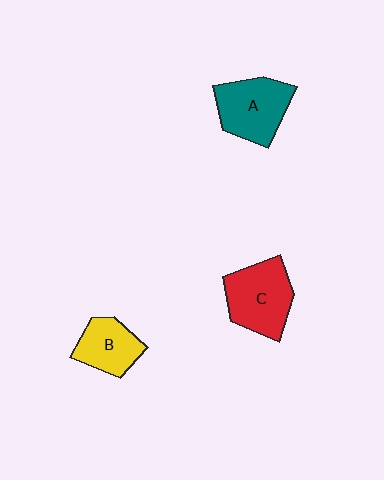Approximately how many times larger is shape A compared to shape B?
Approximately 1.4 times.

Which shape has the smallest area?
Shape B (yellow).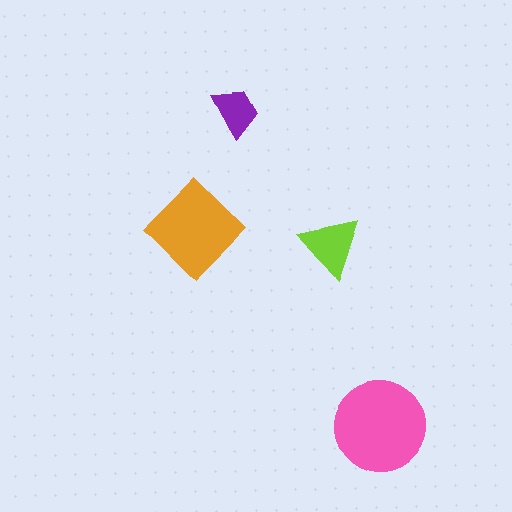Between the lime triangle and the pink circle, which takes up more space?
The pink circle.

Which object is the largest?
The pink circle.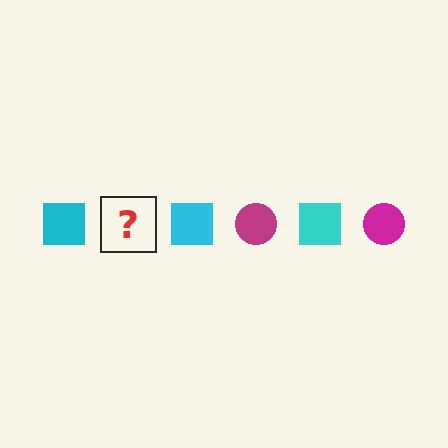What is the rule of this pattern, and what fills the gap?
The rule is that the pattern alternates between cyan square and magenta circle. The gap should be filled with a magenta circle.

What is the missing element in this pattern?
The missing element is a magenta circle.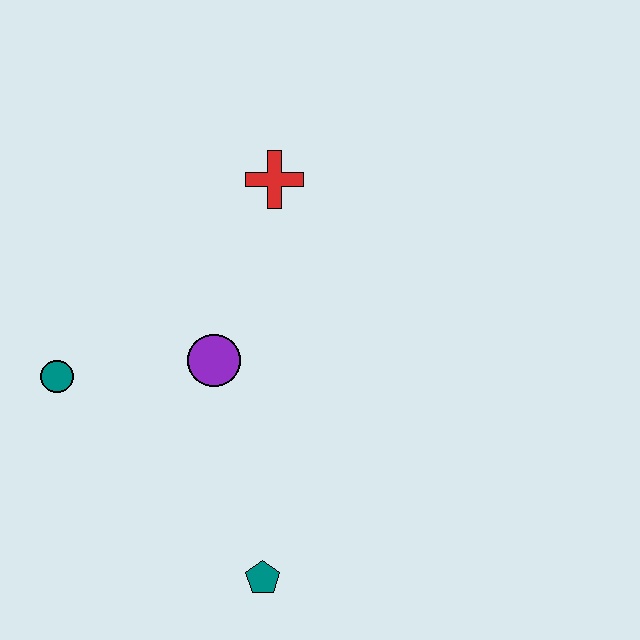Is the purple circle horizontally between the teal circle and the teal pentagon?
Yes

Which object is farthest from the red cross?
The teal pentagon is farthest from the red cross.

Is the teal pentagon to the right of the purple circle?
Yes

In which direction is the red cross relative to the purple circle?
The red cross is above the purple circle.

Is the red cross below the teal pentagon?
No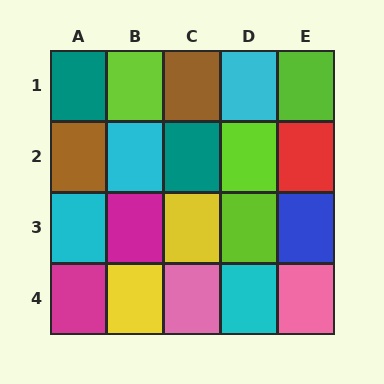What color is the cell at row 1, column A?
Teal.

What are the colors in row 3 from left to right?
Cyan, magenta, yellow, lime, blue.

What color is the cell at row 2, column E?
Red.